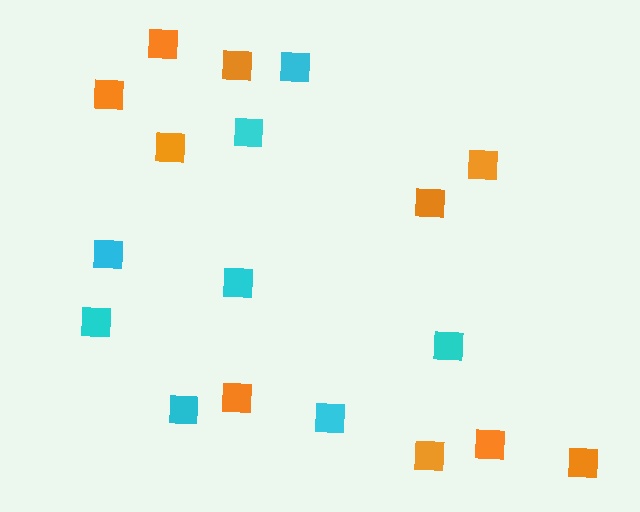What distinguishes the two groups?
There are 2 groups: one group of orange squares (10) and one group of cyan squares (8).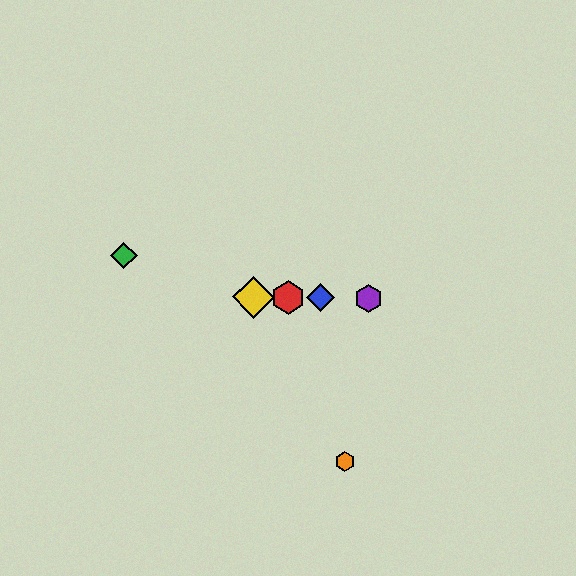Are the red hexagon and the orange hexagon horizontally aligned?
No, the red hexagon is at y≈298 and the orange hexagon is at y≈461.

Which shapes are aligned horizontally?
The red hexagon, the blue diamond, the yellow diamond, the purple hexagon are aligned horizontally.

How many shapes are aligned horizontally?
4 shapes (the red hexagon, the blue diamond, the yellow diamond, the purple hexagon) are aligned horizontally.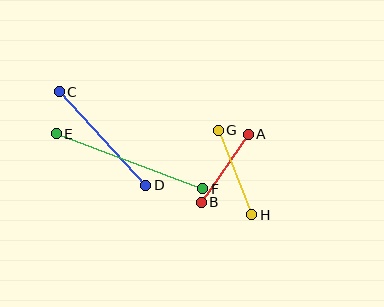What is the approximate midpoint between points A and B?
The midpoint is at approximately (225, 168) pixels.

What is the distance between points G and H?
The distance is approximately 90 pixels.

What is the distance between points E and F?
The distance is approximately 157 pixels.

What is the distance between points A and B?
The distance is approximately 83 pixels.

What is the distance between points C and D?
The distance is approximately 127 pixels.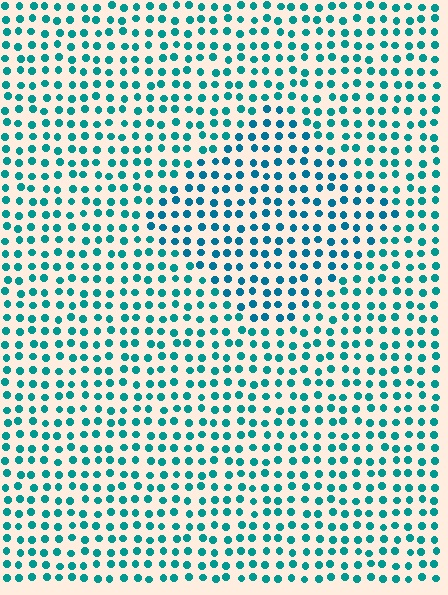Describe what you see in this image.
The image is filled with small teal elements in a uniform arrangement. A diamond-shaped region is visible where the elements are tinted to a slightly different hue, forming a subtle color boundary.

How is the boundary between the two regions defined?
The boundary is defined purely by a slight shift in hue (about 18 degrees). Spacing, size, and orientation are identical on both sides.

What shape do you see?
I see a diamond.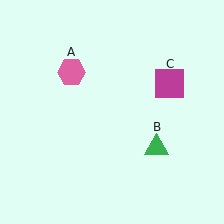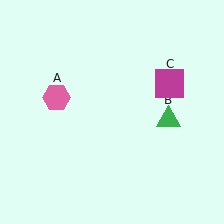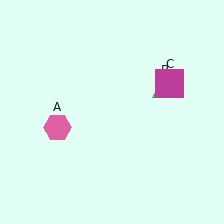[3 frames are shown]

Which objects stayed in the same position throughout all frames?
Magenta square (object C) remained stationary.